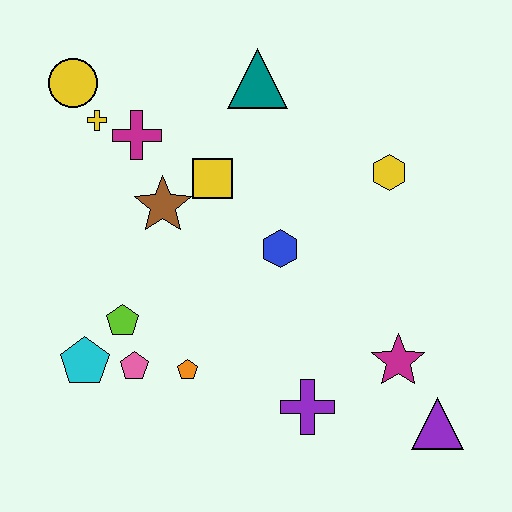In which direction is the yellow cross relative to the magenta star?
The yellow cross is to the left of the magenta star.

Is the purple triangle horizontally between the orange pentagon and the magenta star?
No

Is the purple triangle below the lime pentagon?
Yes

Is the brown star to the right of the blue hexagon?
No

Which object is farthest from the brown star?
The purple triangle is farthest from the brown star.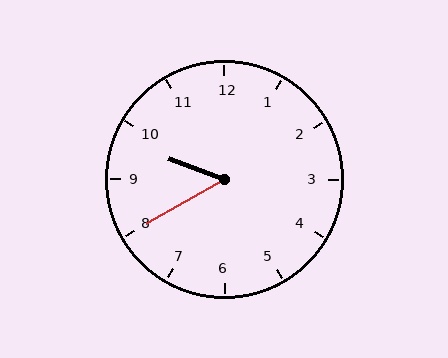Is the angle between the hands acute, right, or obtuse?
It is acute.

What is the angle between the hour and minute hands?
Approximately 50 degrees.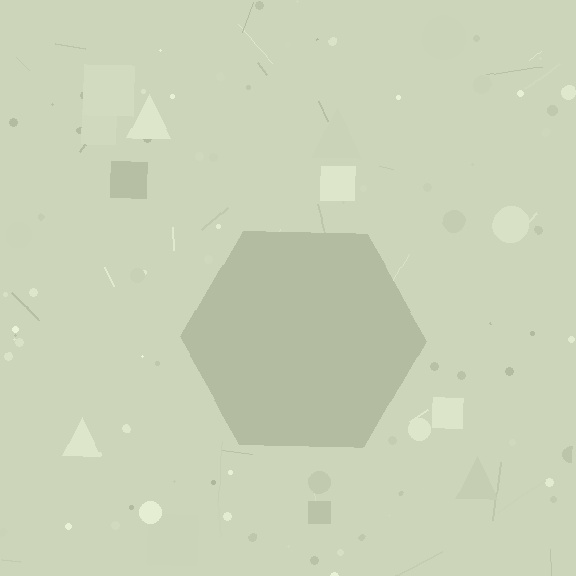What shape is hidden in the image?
A hexagon is hidden in the image.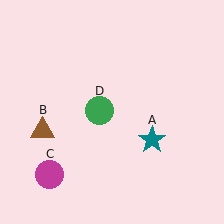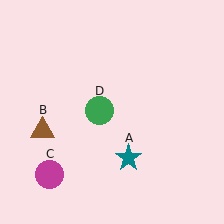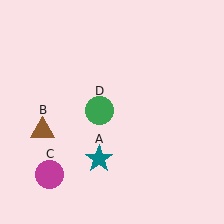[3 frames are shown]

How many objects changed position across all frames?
1 object changed position: teal star (object A).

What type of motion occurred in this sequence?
The teal star (object A) rotated clockwise around the center of the scene.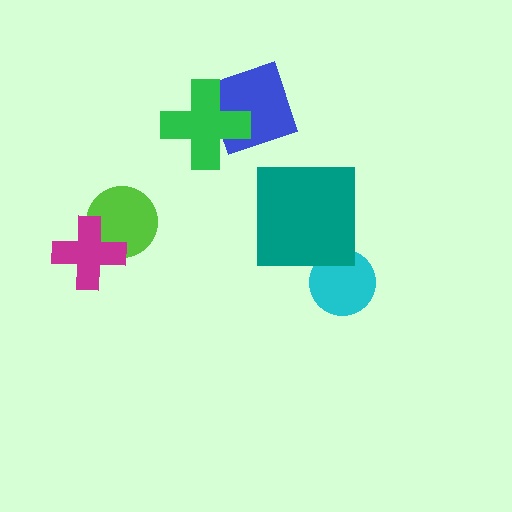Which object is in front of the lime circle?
The magenta cross is in front of the lime circle.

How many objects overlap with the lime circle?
1 object overlaps with the lime circle.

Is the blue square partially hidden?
Yes, it is partially covered by another shape.